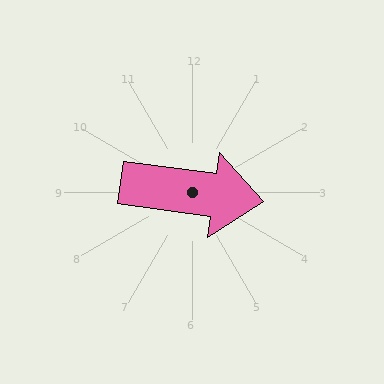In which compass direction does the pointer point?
East.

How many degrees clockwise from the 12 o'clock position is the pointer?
Approximately 98 degrees.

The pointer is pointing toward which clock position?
Roughly 3 o'clock.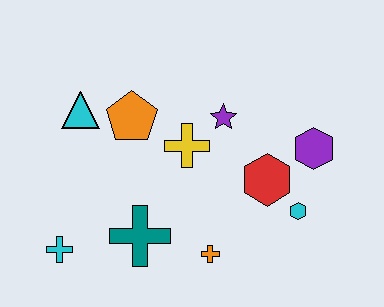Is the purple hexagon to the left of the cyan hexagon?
No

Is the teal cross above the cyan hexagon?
No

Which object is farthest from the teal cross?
The purple hexagon is farthest from the teal cross.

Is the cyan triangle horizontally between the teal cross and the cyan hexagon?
No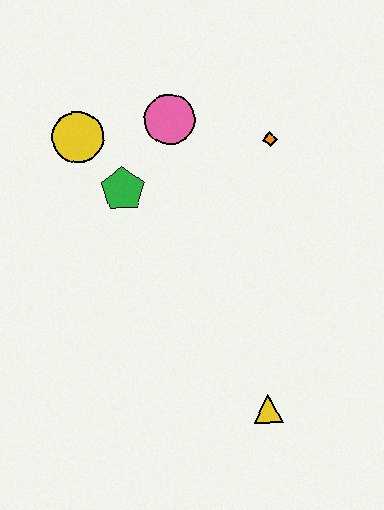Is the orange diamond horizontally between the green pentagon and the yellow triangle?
No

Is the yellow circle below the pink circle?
Yes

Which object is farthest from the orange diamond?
The yellow triangle is farthest from the orange diamond.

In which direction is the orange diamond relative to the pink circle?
The orange diamond is to the right of the pink circle.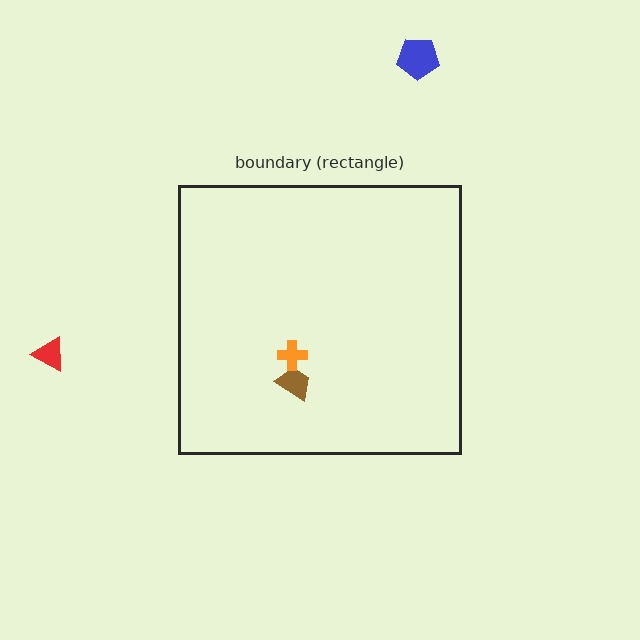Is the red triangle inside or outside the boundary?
Outside.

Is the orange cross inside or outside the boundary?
Inside.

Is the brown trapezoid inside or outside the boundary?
Inside.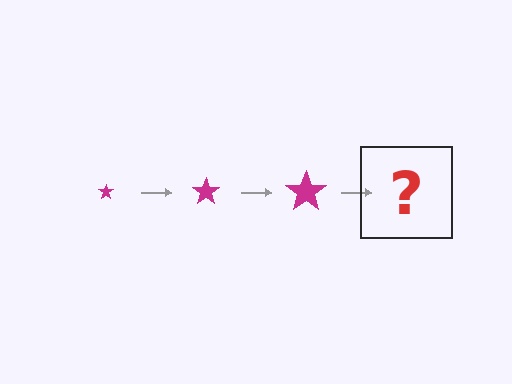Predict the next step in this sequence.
The next step is a magenta star, larger than the previous one.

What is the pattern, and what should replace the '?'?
The pattern is that the star gets progressively larger each step. The '?' should be a magenta star, larger than the previous one.